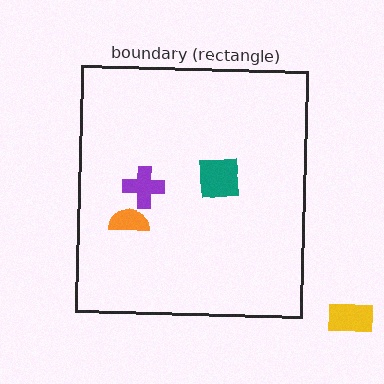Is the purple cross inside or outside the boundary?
Inside.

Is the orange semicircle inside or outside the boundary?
Inside.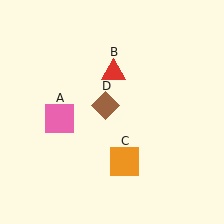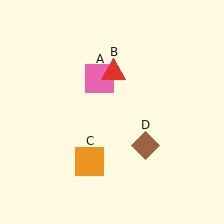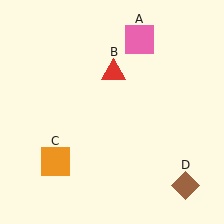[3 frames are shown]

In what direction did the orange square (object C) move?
The orange square (object C) moved left.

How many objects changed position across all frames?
3 objects changed position: pink square (object A), orange square (object C), brown diamond (object D).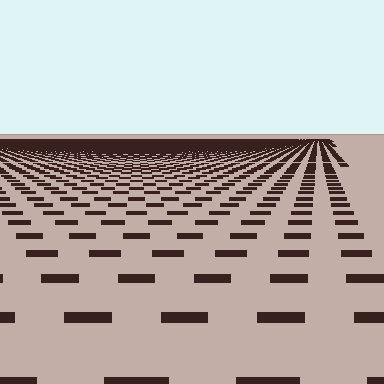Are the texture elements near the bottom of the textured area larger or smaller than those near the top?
Larger. Near the bottom, elements are closer to the viewer and appear at a bigger on-screen size.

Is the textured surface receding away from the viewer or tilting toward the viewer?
The surface is receding away from the viewer. Texture elements get smaller and denser toward the top.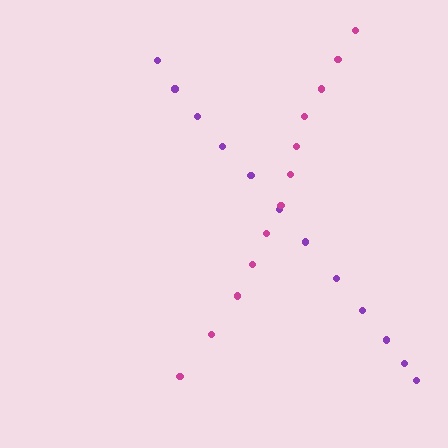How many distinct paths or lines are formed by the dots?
There are 2 distinct paths.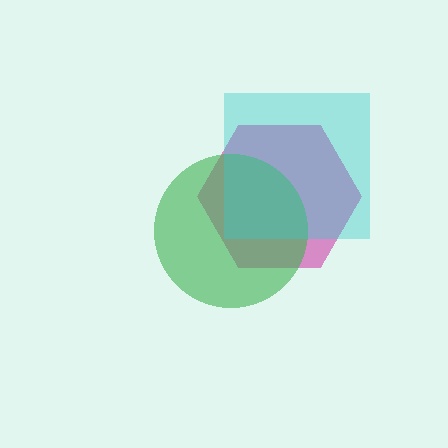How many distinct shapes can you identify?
There are 3 distinct shapes: a magenta hexagon, a green circle, a cyan square.